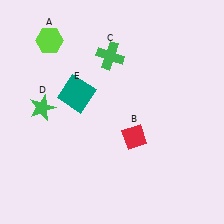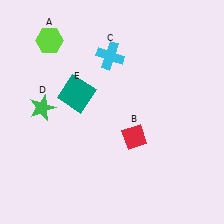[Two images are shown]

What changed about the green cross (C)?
In Image 1, C is green. In Image 2, it changed to cyan.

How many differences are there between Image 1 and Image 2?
There is 1 difference between the two images.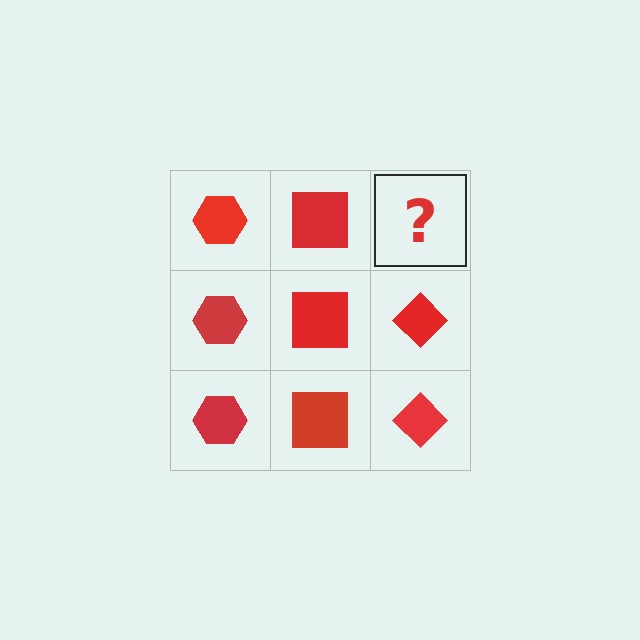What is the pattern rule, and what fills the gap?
The rule is that each column has a consistent shape. The gap should be filled with a red diamond.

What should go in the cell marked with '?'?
The missing cell should contain a red diamond.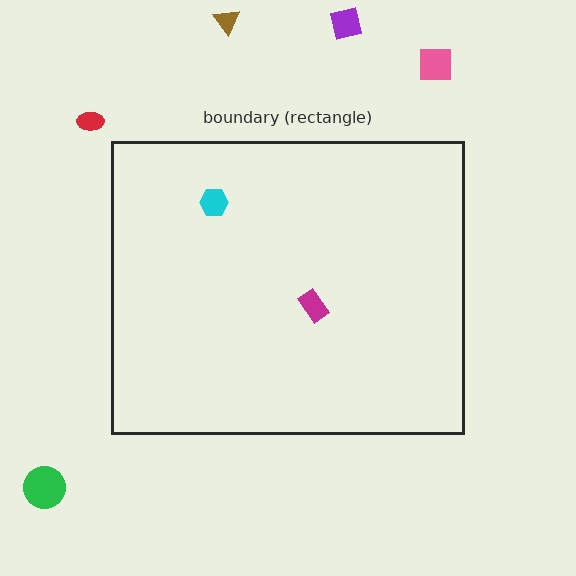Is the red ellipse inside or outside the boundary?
Outside.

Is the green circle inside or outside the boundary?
Outside.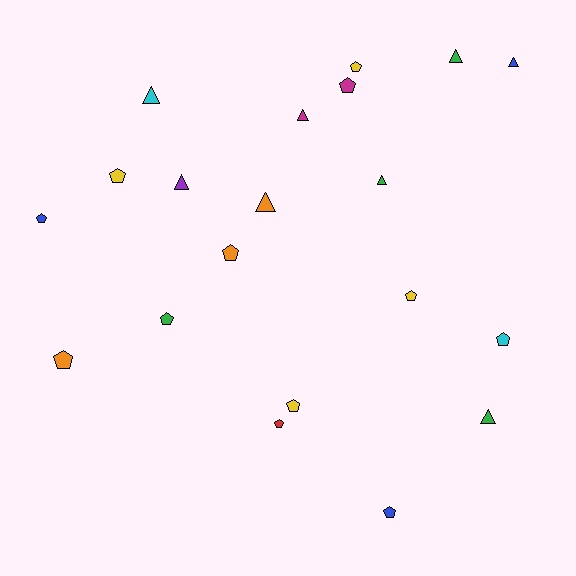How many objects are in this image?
There are 20 objects.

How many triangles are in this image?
There are 8 triangles.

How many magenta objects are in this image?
There are 2 magenta objects.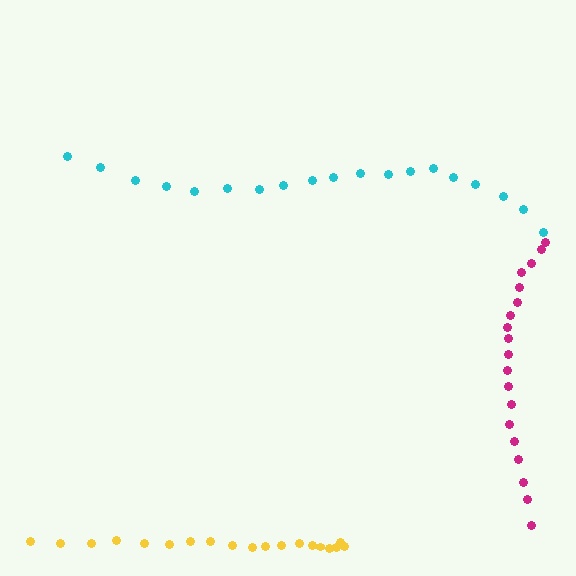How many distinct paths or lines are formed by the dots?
There are 3 distinct paths.